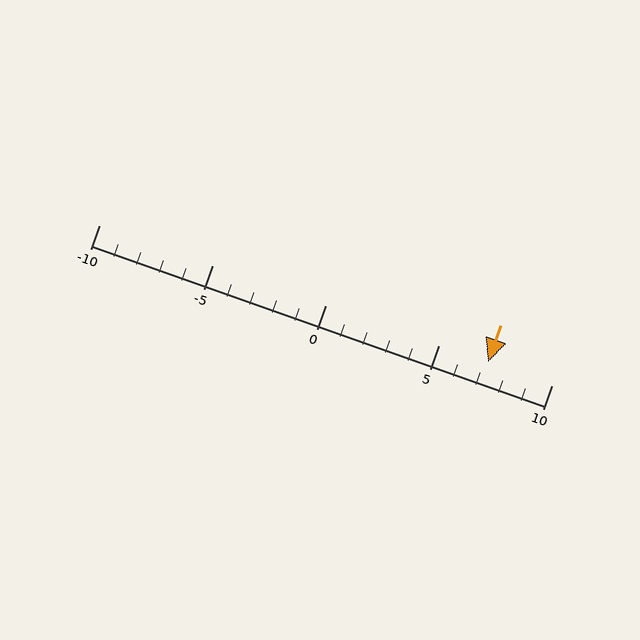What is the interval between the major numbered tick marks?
The major tick marks are spaced 5 units apart.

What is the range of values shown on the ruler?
The ruler shows values from -10 to 10.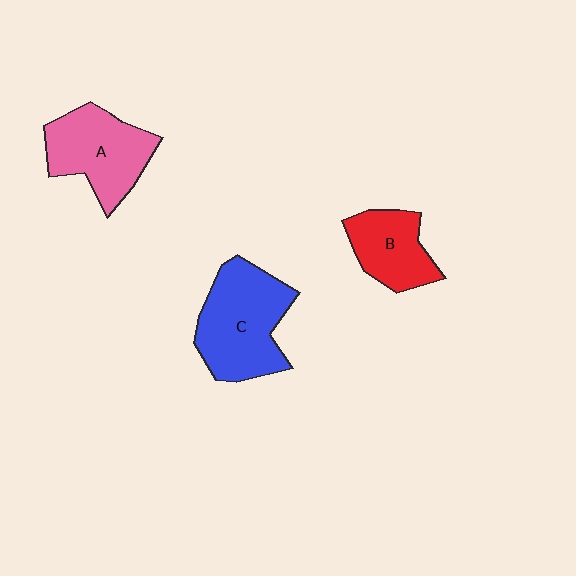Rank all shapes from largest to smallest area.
From largest to smallest: C (blue), A (pink), B (red).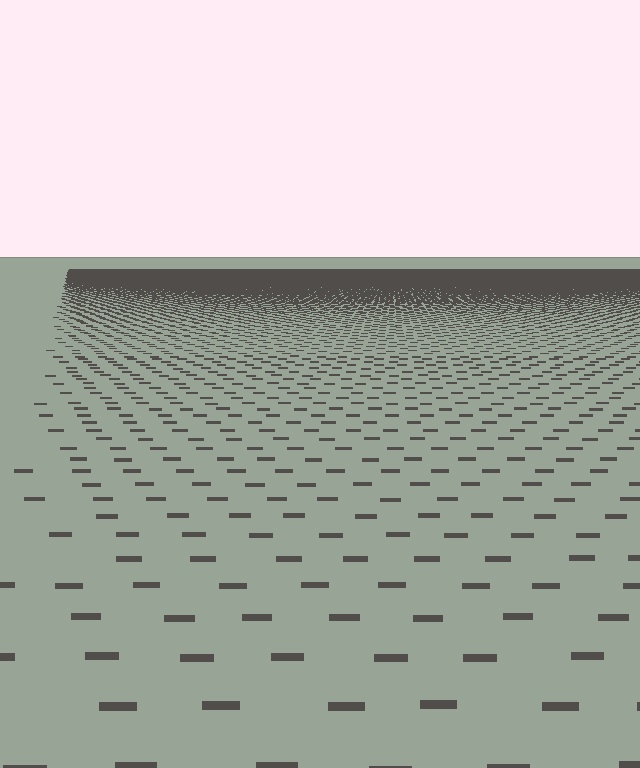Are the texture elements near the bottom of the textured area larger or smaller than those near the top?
Larger. Near the bottom, elements are closer to the viewer and appear at a bigger on-screen size.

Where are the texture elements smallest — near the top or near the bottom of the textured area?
Near the top.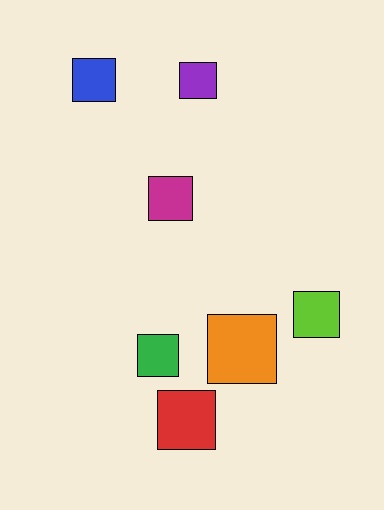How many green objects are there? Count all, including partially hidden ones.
There is 1 green object.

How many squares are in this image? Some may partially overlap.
There are 7 squares.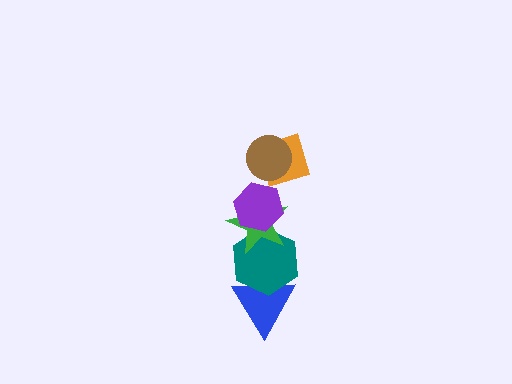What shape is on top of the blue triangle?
The teal hexagon is on top of the blue triangle.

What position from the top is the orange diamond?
The orange diamond is 2nd from the top.